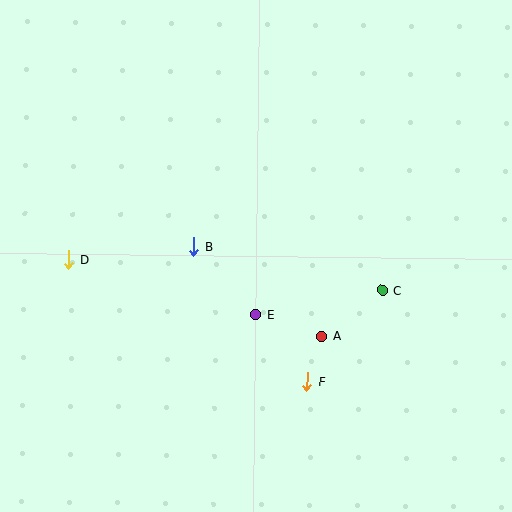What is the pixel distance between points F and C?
The distance between F and C is 118 pixels.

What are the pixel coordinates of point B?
Point B is at (194, 247).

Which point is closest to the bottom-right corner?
Point F is closest to the bottom-right corner.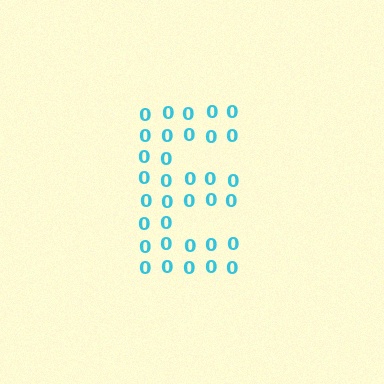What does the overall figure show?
The overall figure shows the letter E.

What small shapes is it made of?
It is made of small digit 0's.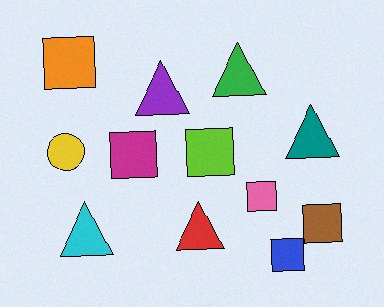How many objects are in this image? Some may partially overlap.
There are 12 objects.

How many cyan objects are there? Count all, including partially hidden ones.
There is 1 cyan object.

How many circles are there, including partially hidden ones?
There is 1 circle.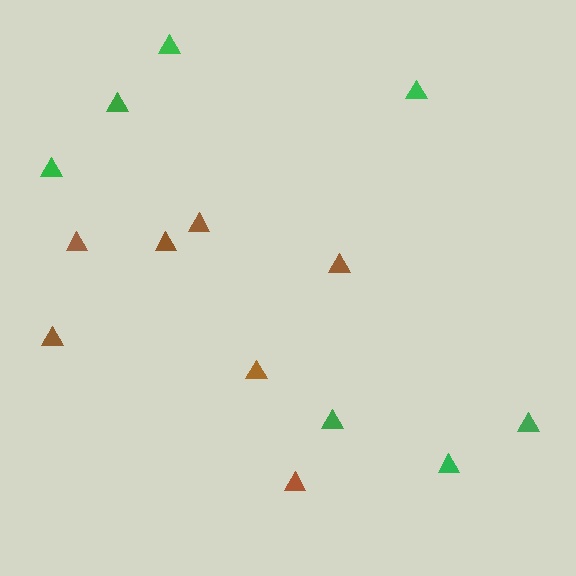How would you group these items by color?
There are 2 groups: one group of brown triangles (7) and one group of green triangles (7).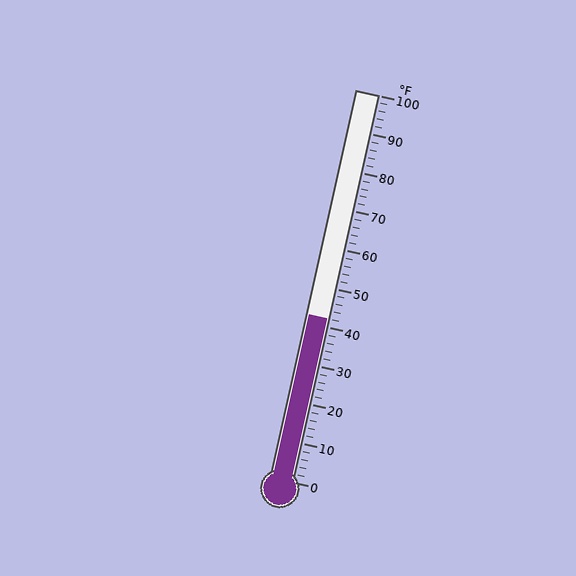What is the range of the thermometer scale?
The thermometer scale ranges from 0°F to 100°F.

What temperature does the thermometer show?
The thermometer shows approximately 42°F.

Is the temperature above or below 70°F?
The temperature is below 70°F.